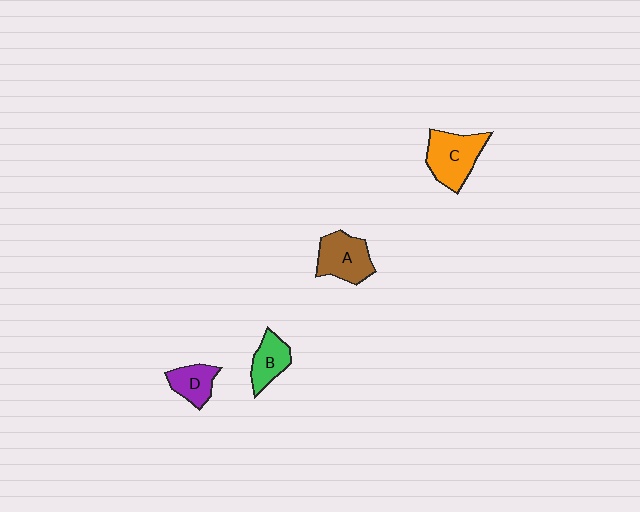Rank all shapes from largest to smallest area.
From largest to smallest: C (orange), A (brown), B (green), D (purple).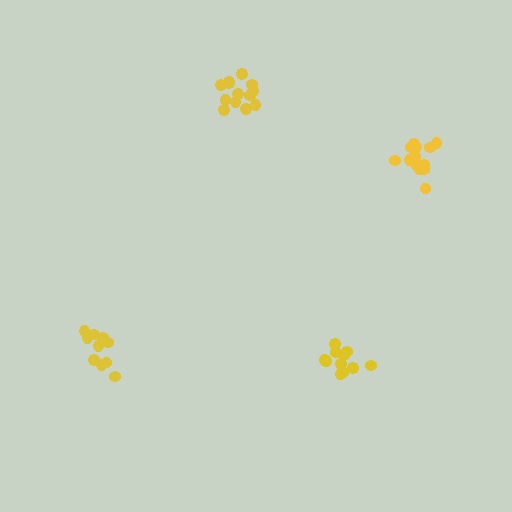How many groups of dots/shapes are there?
There are 4 groups.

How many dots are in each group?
Group 1: 11 dots, Group 2: 14 dots, Group 3: 13 dots, Group 4: 10 dots (48 total).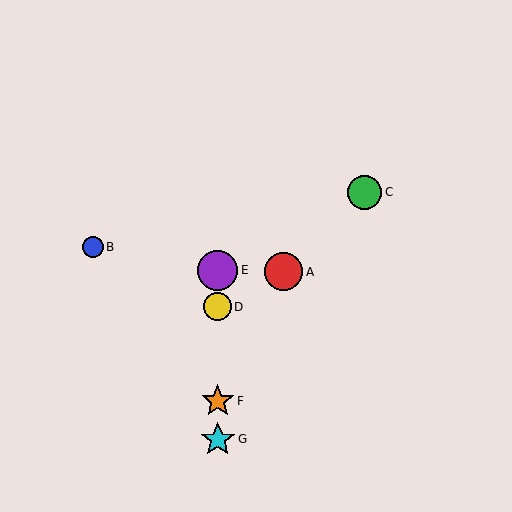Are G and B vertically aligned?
No, G is at x≈218 and B is at x≈93.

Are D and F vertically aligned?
Yes, both are at x≈218.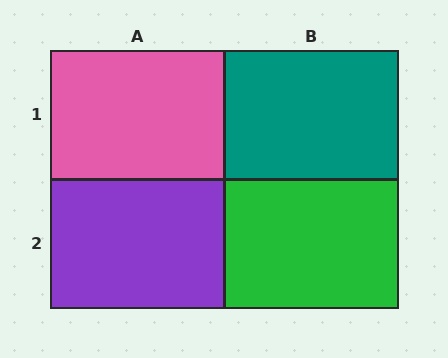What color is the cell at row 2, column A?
Purple.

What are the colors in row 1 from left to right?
Pink, teal.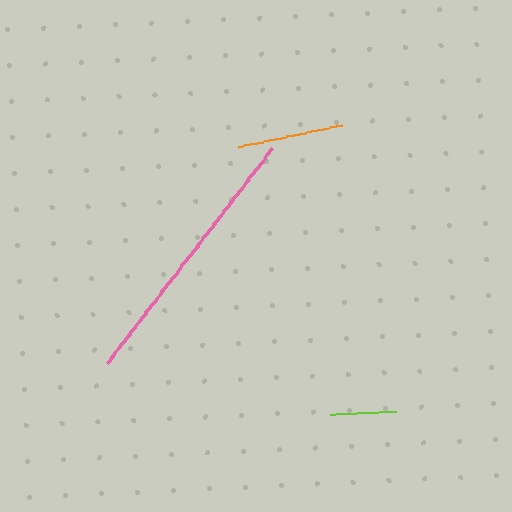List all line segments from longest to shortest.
From longest to shortest: pink, orange, lime.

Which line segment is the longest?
The pink line is the longest at approximately 271 pixels.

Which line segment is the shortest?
The lime line is the shortest at approximately 66 pixels.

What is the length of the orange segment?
The orange segment is approximately 106 pixels long.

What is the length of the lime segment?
The lime segment is approximately 66 pixels long.